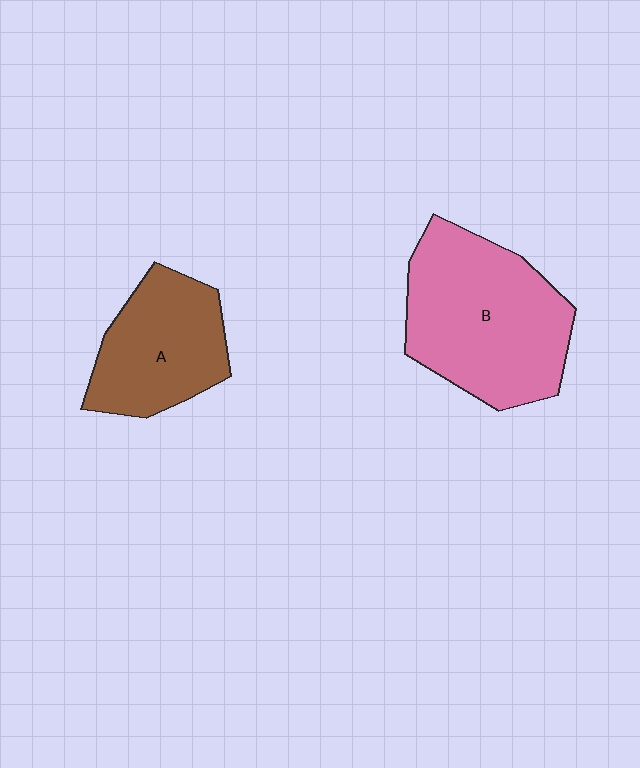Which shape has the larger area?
Shape B (pink).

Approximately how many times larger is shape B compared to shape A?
Approximately 1.5 times.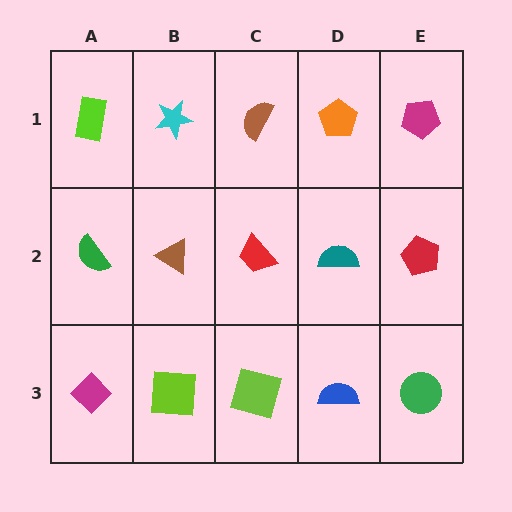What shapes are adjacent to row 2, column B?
A cyan star (row 1, column B), a lime square (row 3, column B), a green semicircle (row 2, column A), a red trapezoid (row 2, column C).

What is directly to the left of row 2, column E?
A teal semicircle.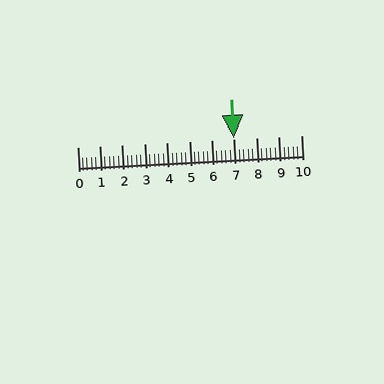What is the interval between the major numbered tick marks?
The major tick marks are spaced 1 units apart.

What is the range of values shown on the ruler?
The ruler shows values from 0 to 10.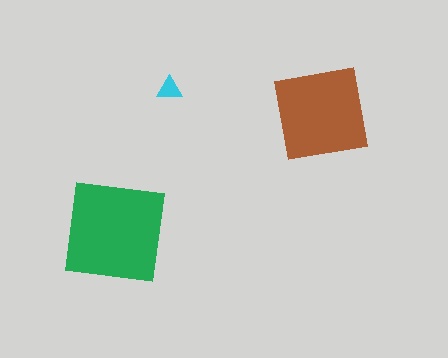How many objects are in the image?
There are 3 objects in the image.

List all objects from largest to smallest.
The green square, the brown square, the cyan triangle.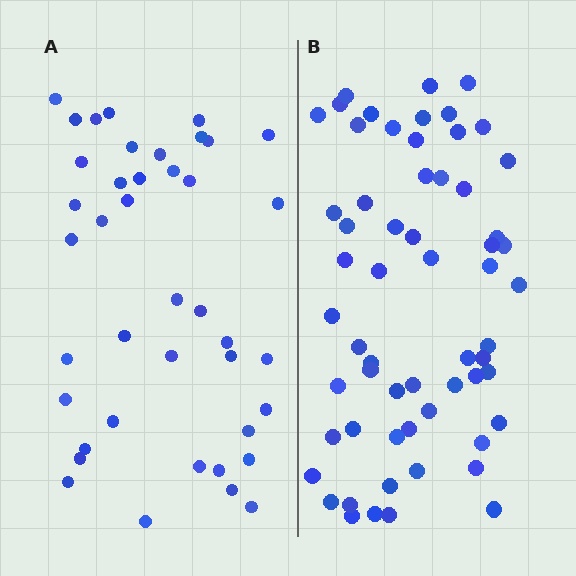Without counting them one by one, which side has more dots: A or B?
Region B (the right region) has more dots.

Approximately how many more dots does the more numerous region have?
Region B has approximately 20 more dots than region A.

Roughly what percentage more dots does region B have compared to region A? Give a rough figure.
About 45% more.